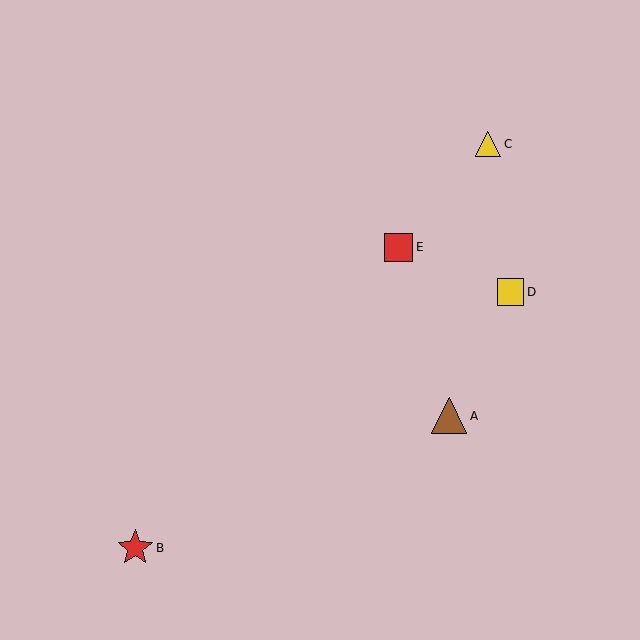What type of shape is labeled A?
Shape A is a brown triangle.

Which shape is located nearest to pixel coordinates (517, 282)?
The yellow square (labeled D) at (511, 292) is nearest to that location.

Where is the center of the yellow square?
The center of the yellow square is at (511, 292).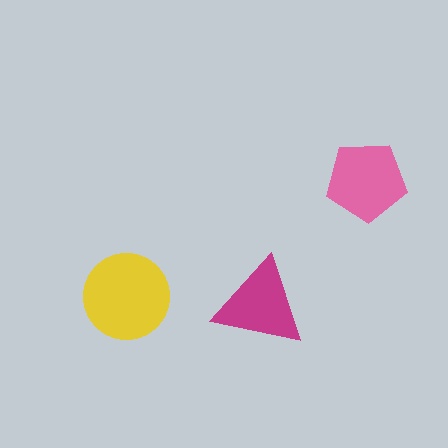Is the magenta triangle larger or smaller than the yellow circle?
Smaller.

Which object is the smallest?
The magenta triangle.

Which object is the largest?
The yellow circle.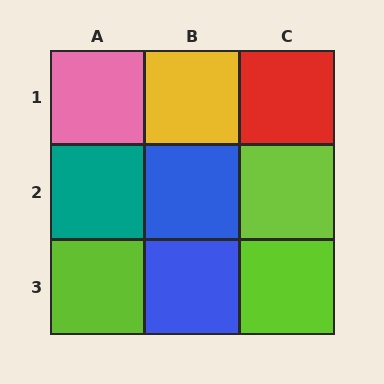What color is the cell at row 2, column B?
Blue.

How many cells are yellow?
1 cell is yellow.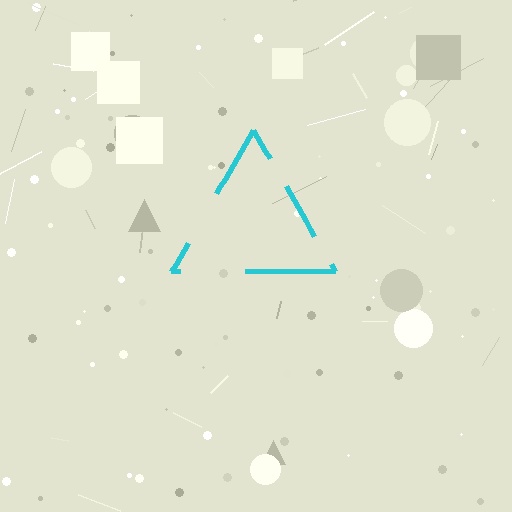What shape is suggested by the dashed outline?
The dashed outline suggests a triangle.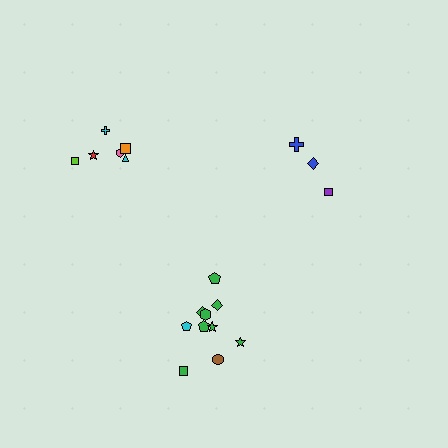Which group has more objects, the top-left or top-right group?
The top-left group.